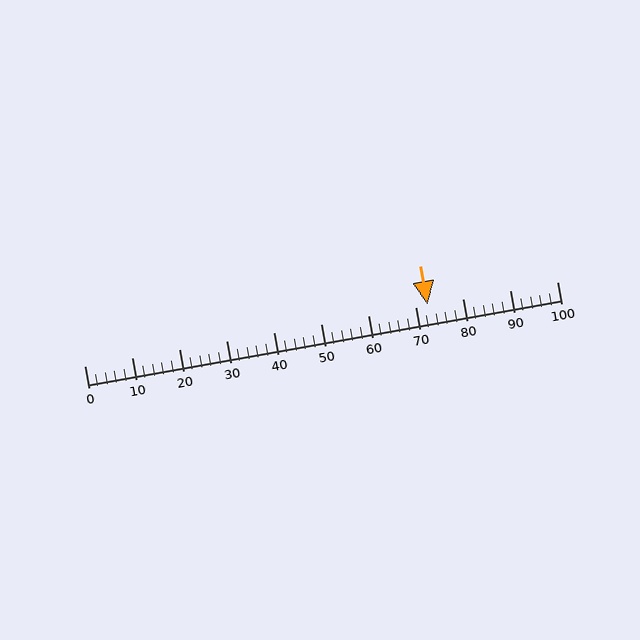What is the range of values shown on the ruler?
The ruler shows values from 0 to 100.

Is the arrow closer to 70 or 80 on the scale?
The arrow is closer to 70.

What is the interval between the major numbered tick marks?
The major tick marks are spaced 10 units apart.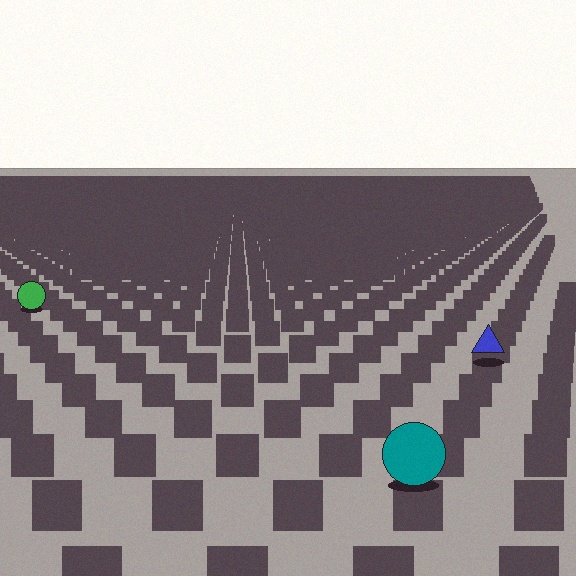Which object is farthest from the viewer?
The green circle is farthest from the viewer. It appears smaller and the ground texture around it is denser.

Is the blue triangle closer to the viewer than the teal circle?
No. The teal circle is closer — you can tell from the texture gradient: the ground texture is coarser near it.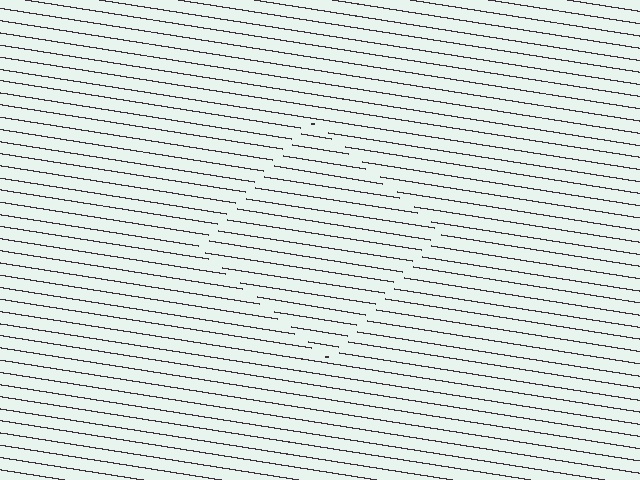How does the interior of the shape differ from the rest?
The interior of the shape contains the same grating, shifted by half a period — the contour is defined by the phase discontinuity where line-ends from the inner and outer gratings abut.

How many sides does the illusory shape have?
4 sides — the line-ends trace a square.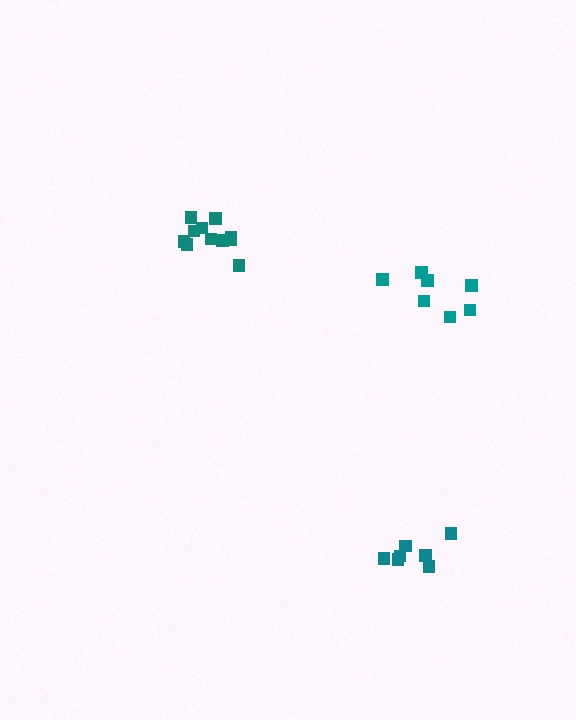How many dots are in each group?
Group 1: 11 dots, Group 2: 7 dots, Group 3: 7 dots (25 total).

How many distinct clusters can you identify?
There are 3 distinct clusters.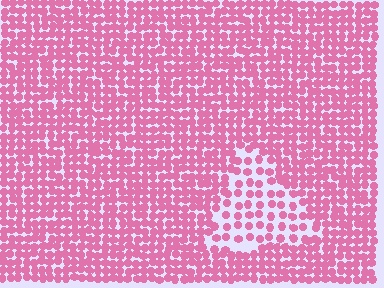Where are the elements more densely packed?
The elements are more densely packed outside the triangle boundary.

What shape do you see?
I see a triangle.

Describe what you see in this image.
The image contains small pink elements arranged at two different densities. A triangle-shaped region is visible where the elements are less densely packed than the surrounding area.